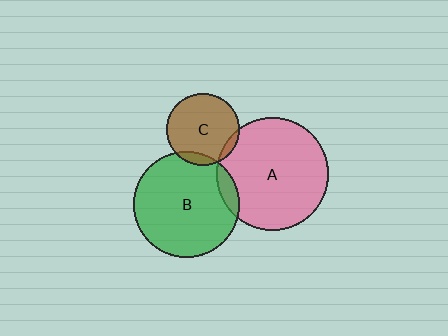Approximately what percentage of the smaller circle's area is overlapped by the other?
Approximately 10%.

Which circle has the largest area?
Circle A (pink).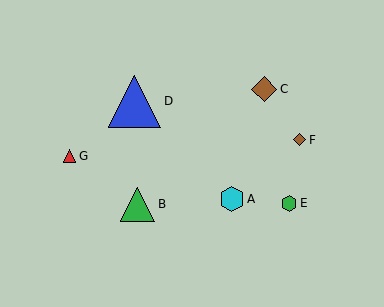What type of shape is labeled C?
Shape C is a brown diamond.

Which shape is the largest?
The blue triangle (labeled D) is the largest.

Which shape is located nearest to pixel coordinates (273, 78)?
The brown diamond (labeled C) at (264, 89) is nearest to that location.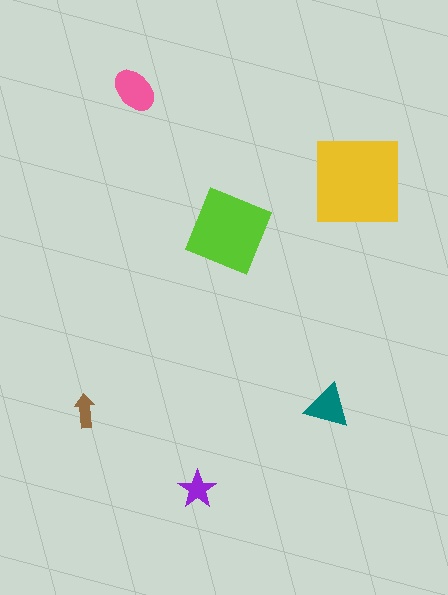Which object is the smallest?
The brown arrow.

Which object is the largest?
The yellow square.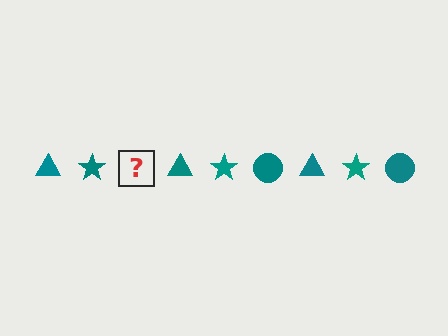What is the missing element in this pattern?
The missing element is a teal circle.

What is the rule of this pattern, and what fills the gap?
The rule is that the pattern cycles through triangle, star, circle shapes in teal. The gap should be filled with a teal circle.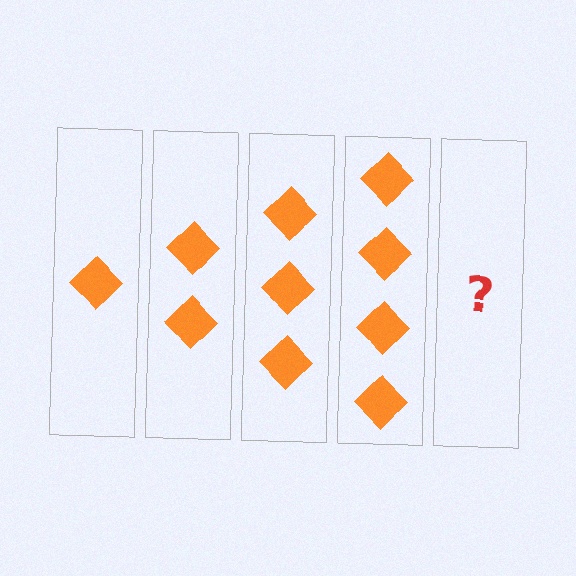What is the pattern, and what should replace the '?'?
The pattern is that each step adds one more diamond. The '?' should be 5 diamonds.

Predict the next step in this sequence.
The next step is 5 diamonds.